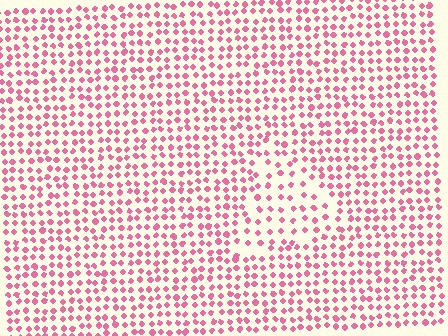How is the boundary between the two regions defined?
The boundary is defined by a change in element density (approximately 1.7x ratio). All elements are the same color, size, and shape.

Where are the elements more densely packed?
The elements are more densely packed outside the triangle boundary.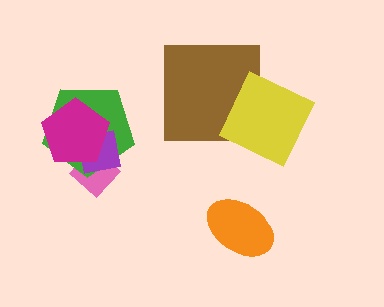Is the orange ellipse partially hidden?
No, no other shape covers it.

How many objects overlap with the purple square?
3 objects overlap with the purple square.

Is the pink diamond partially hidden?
Yes, it is partially covered by another shape.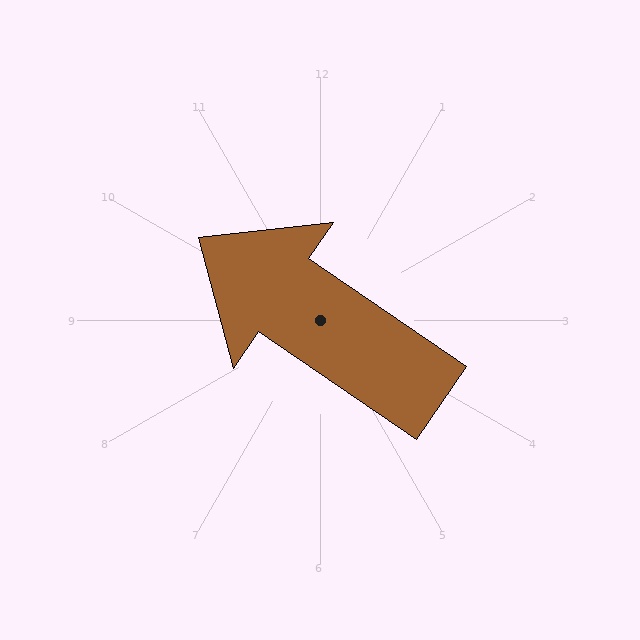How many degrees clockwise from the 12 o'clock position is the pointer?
Approximately 304 degrees.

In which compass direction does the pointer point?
Northwest.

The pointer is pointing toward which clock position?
Roughly 10 o'clock.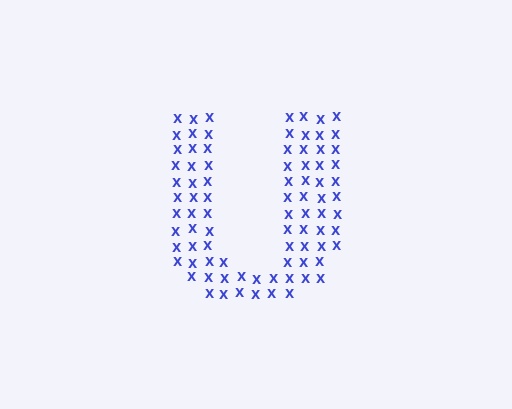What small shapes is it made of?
It is made of small letter X's.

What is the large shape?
The large shape is the letter U.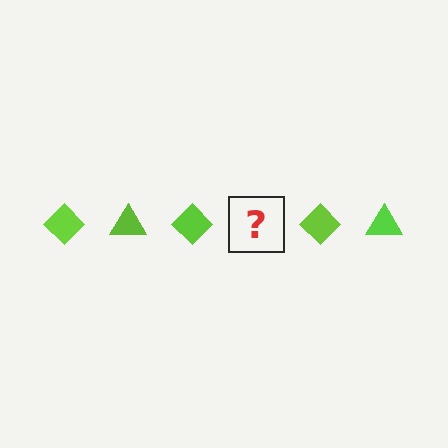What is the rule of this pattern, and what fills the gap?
The rule is that the pattern cycles through diamond, triangle shapes in lime. The gap should be filled with a lime triangle.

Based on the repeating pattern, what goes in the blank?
The blank should be a lime triangle.